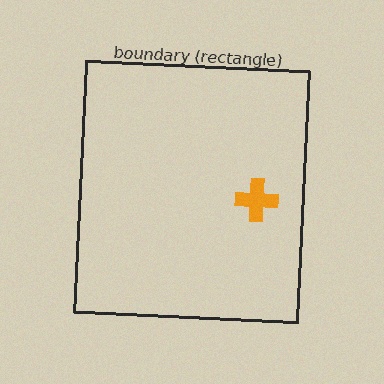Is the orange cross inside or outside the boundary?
Inside.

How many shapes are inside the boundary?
1 inside, 0 outside.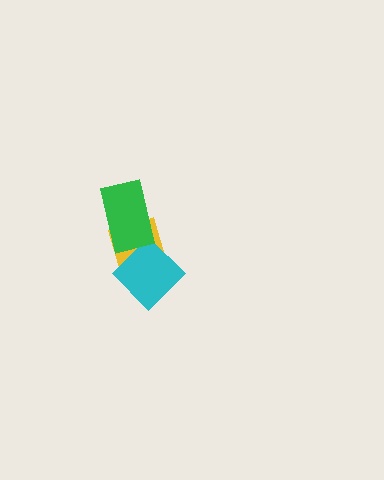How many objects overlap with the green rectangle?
2 objects overlap with the green rectangle.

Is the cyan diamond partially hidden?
Yes, it is partially covered by another shape.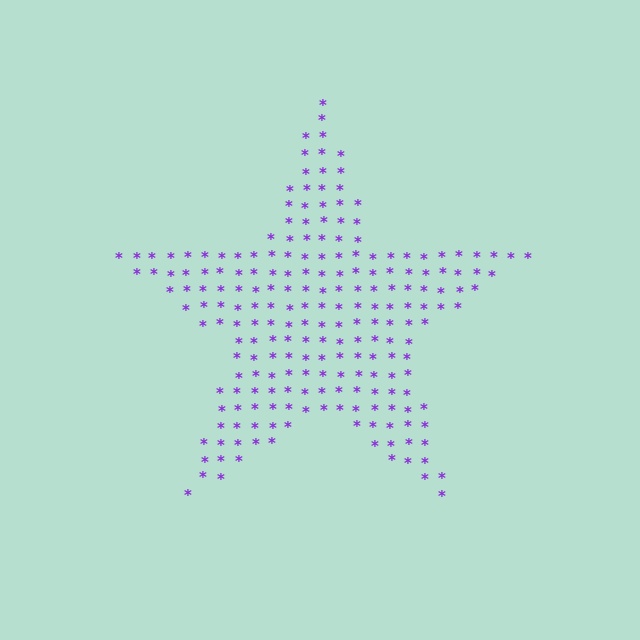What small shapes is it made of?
It is made of small asterisks.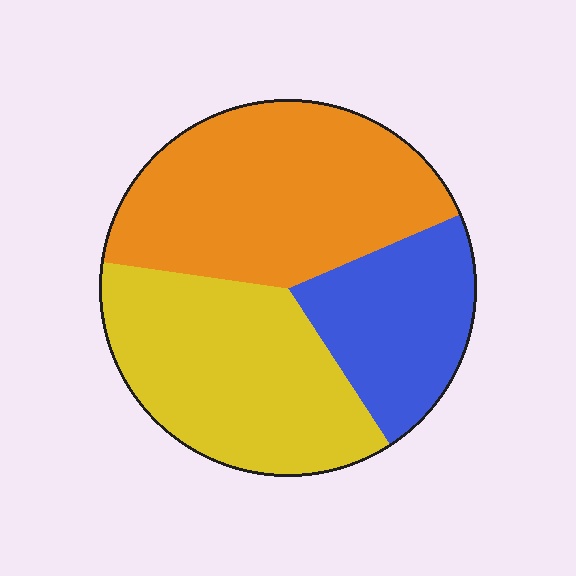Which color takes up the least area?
Blue, at roughly 20%.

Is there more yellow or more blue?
Yellow.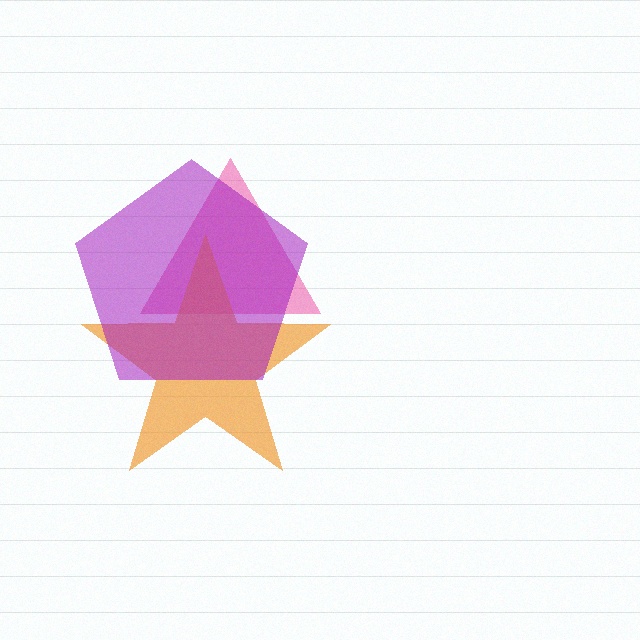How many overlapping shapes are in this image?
There are 3 overlapping shapes in the image.